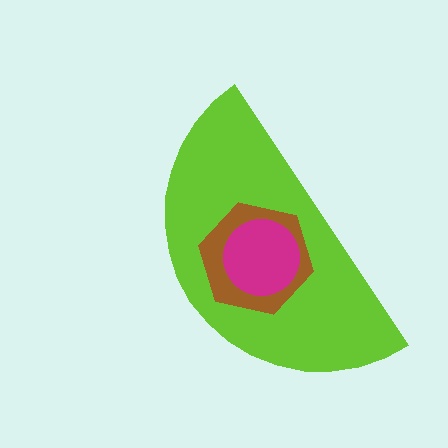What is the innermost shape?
The magenta circle.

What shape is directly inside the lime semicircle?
The brown hexagon.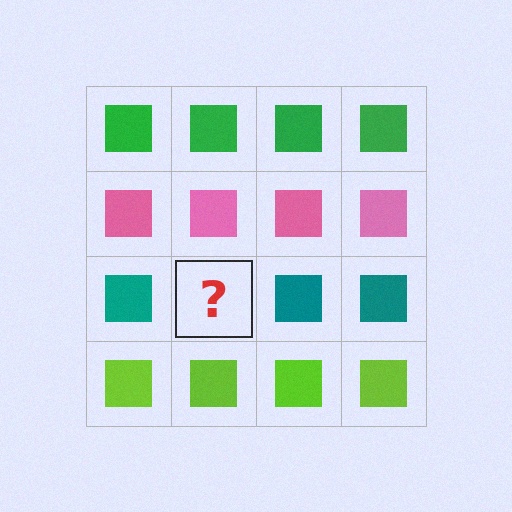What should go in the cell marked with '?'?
The missing cell should contain a teal square.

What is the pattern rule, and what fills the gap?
The rule is that each row has a consistent color. The gap should be filled with a teal square.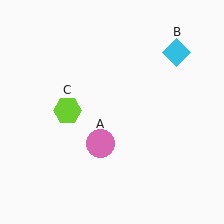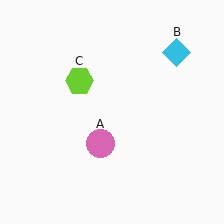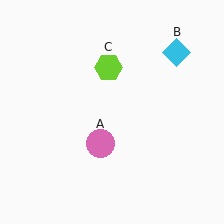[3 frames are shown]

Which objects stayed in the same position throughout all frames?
Pink circle (object A) and cyan diamond (object B) remained stationary.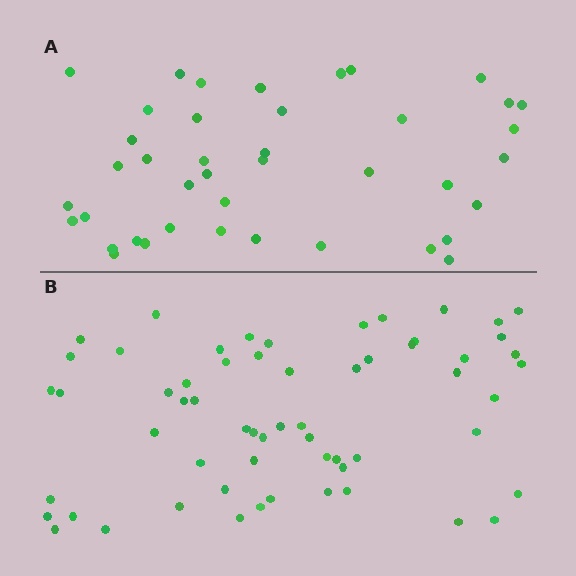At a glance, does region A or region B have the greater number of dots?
Region B (the bottom region) has more dots.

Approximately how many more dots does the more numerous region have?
Region B has approximately 20 more dots than region A.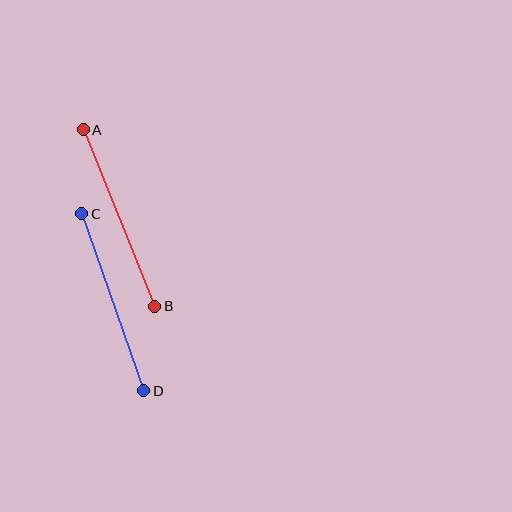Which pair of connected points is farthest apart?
Points A and B are farthest apart.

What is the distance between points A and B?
The distance is approximately 191 pixels.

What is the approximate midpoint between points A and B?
The midpoint is at approximately (119, 218) pixels.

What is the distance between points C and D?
The distance is approximately 187 pixels.